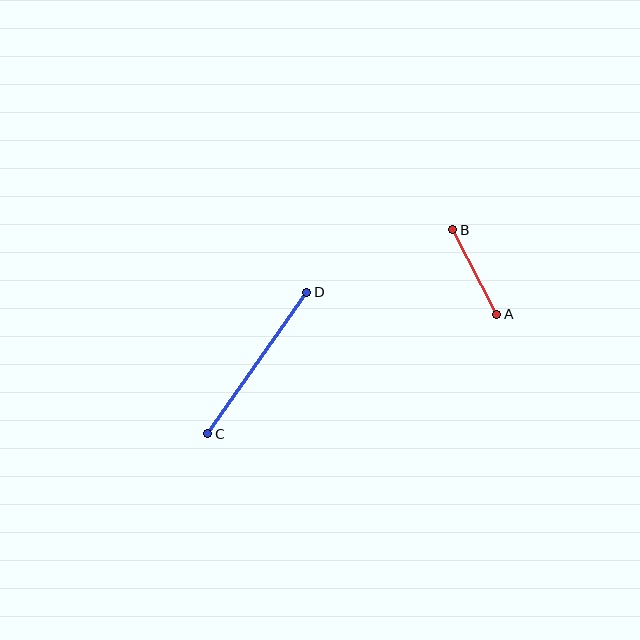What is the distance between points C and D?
The distance is approximately 173 pixels.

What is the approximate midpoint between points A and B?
The midpoint is at approximately (475, 272) pixels.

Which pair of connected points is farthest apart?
Points C and D are farthest apart.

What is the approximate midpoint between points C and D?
The midpoint is at approximately (257, 363) pixels.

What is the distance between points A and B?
The distance is approximately 96 pixels.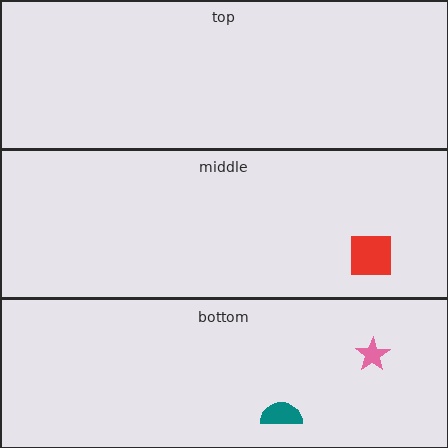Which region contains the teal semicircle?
The bottom region.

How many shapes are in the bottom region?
2.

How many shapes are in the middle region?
1.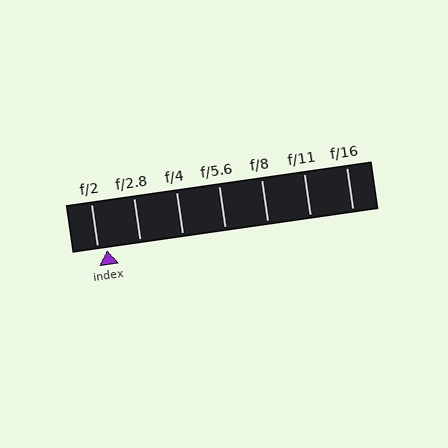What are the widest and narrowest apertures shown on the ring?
The widest aperture shown is f/2 and the narrowest is f/16.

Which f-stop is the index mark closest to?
The index mark is closest to f/2.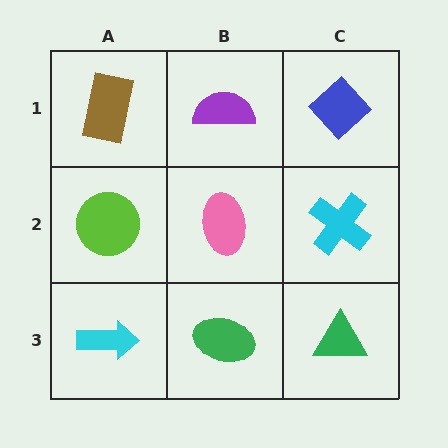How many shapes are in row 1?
3 shapes.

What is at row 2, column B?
A pink ellipse.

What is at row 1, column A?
A brown rectangle.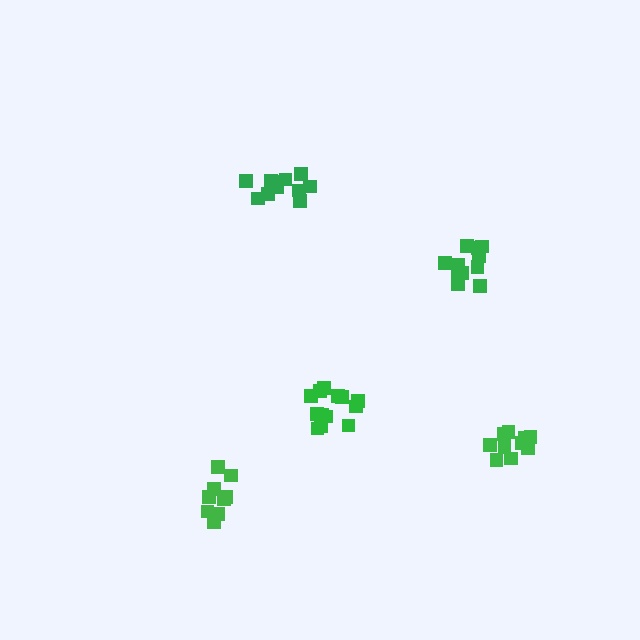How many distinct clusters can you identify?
There are 5 distinct clusters.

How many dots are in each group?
Group 1: 13 dots, Group 2: 9 dots, Group 3: 11 dots, Group 4: 11 dots, Group 5: 10 dots (54 total).